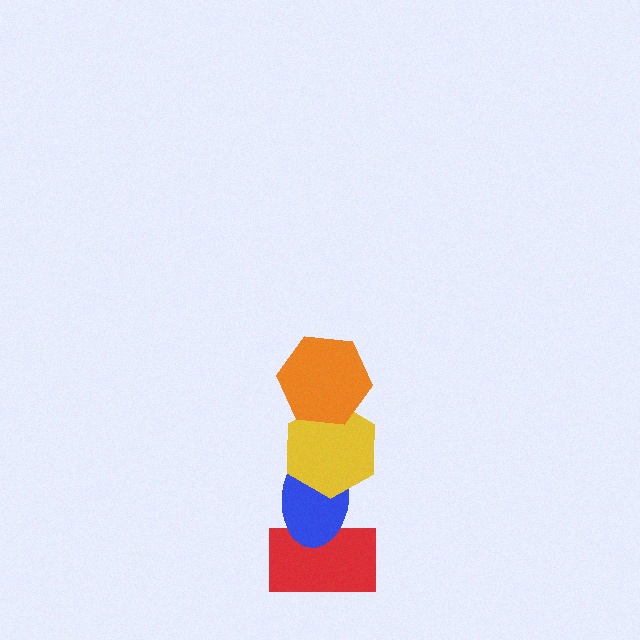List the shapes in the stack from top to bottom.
From top to bottom: the orange hexagon, the yellow hexagon, the blue ellipse, the red rectangle.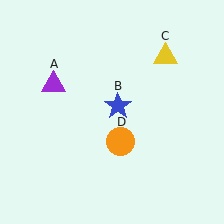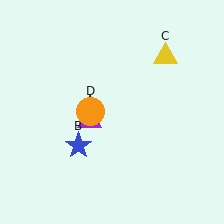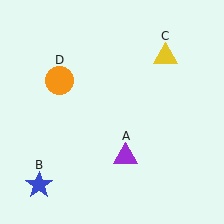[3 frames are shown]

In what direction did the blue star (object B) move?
The blue star (object B) moved down and to the left.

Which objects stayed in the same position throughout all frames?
Yellow triangle (object C) remained stationary.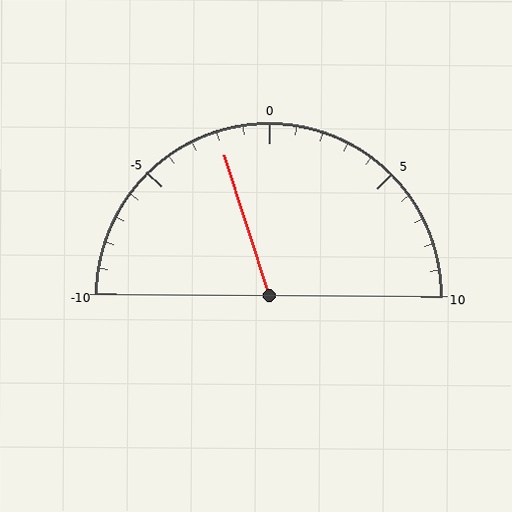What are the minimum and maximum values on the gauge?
The gauge ranges from -10 to 10.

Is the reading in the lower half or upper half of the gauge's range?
The reading is in the lower half of the range (-10 to 10).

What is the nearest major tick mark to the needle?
The nearest major tick mark is 0.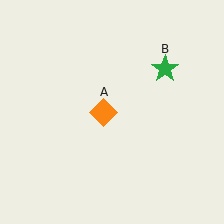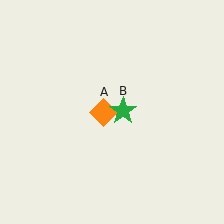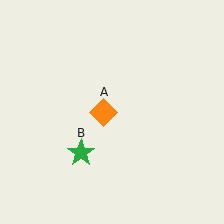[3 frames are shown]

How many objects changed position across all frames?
1 object changed position: green star (object B).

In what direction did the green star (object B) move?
The green star (object B) moved down and to the left.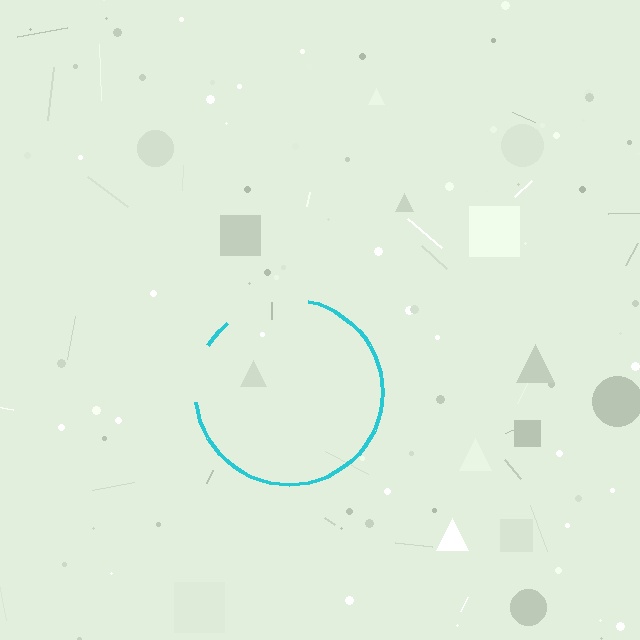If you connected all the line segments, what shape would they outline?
They would outline a circle.